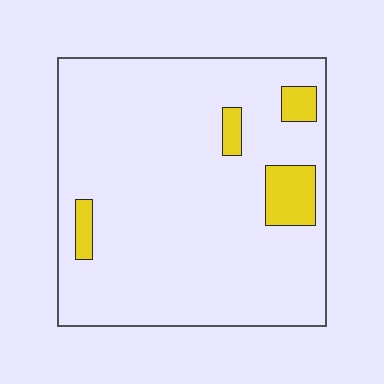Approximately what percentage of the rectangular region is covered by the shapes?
Approximately 10%.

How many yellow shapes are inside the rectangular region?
4.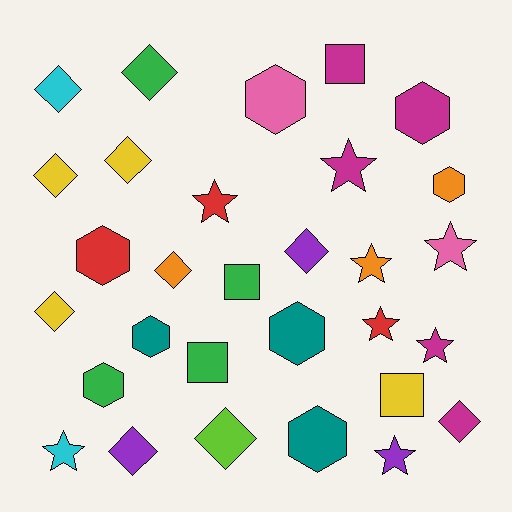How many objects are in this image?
There are 30 objects.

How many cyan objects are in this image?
There are 2 cyan objects.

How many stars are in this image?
There are 8 stars.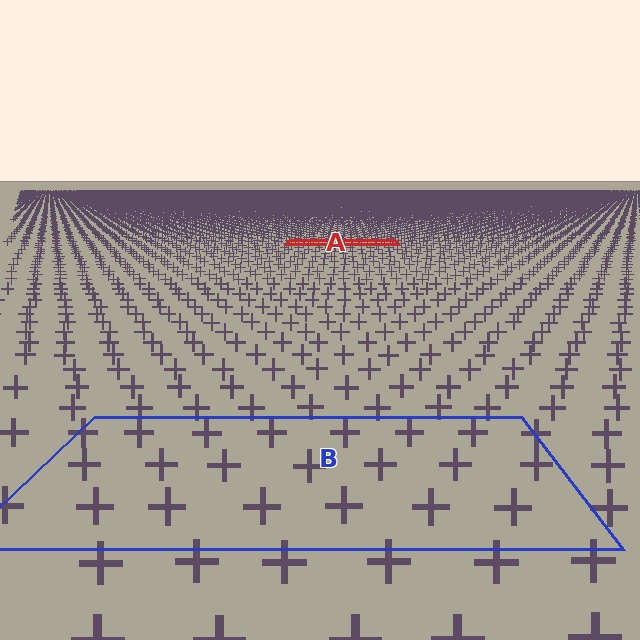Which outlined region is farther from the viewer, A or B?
Region A is farther from the viewer — the texture elements inside it appear smaller and more densely packed.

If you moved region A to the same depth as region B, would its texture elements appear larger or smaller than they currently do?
They would appear larger. At a closer depth, the same texture elements are projected at a bigger on-screen size.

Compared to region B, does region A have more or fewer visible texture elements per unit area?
Region A has more texture elements per unit area — they are packed more densely because it is farther away.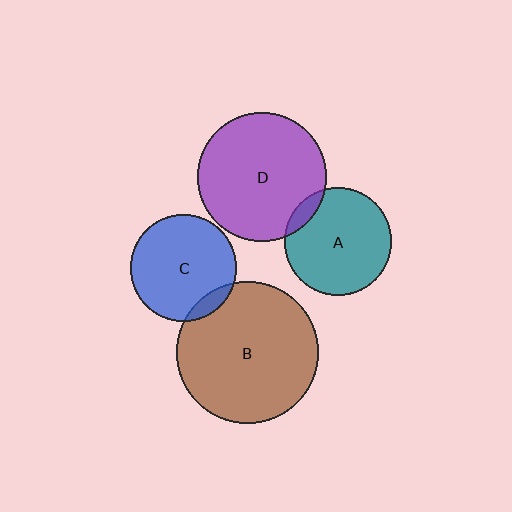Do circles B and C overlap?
Yes.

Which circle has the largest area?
Circle B (brown).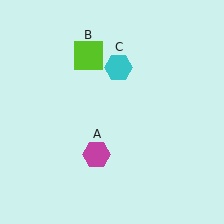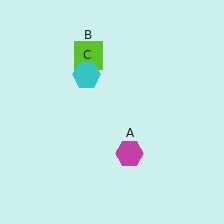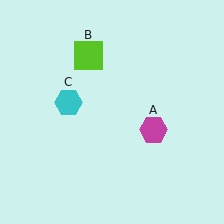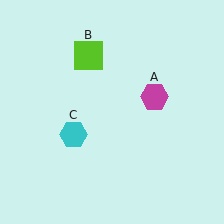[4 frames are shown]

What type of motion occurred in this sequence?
The magenta hexagon (object A), cyan hexagon (object C) rotated counterclockwise around the center of the scene.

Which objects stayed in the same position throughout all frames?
Lime square (object B) remained stationary.